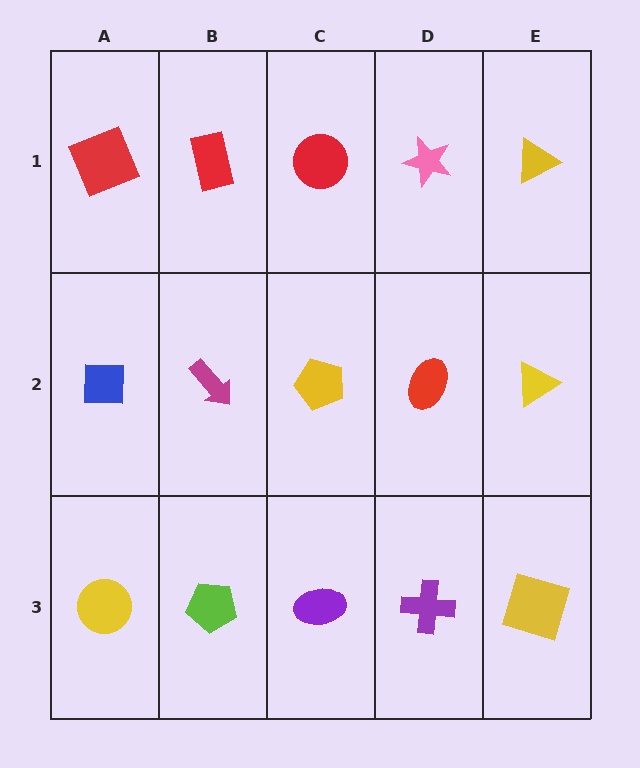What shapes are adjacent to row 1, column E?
A yellow triangle (row 2, column E), a pink star (row 1, column D).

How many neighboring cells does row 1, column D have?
3.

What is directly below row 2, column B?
A lime pentagon.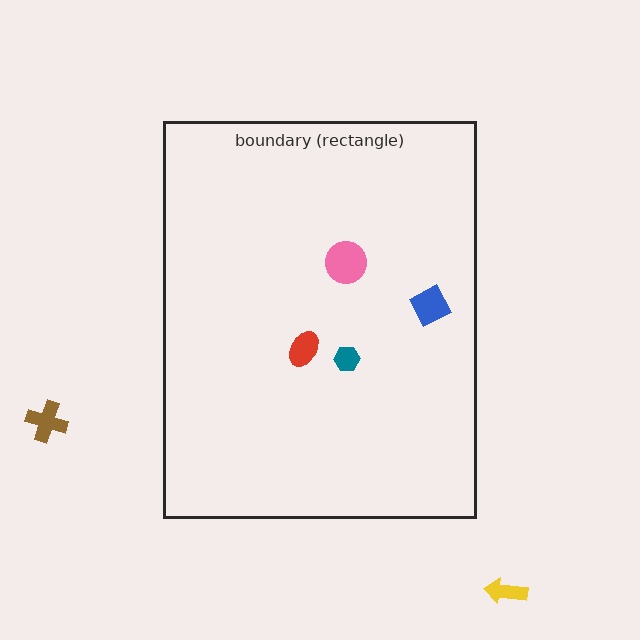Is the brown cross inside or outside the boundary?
Outside.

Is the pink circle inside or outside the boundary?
Inside.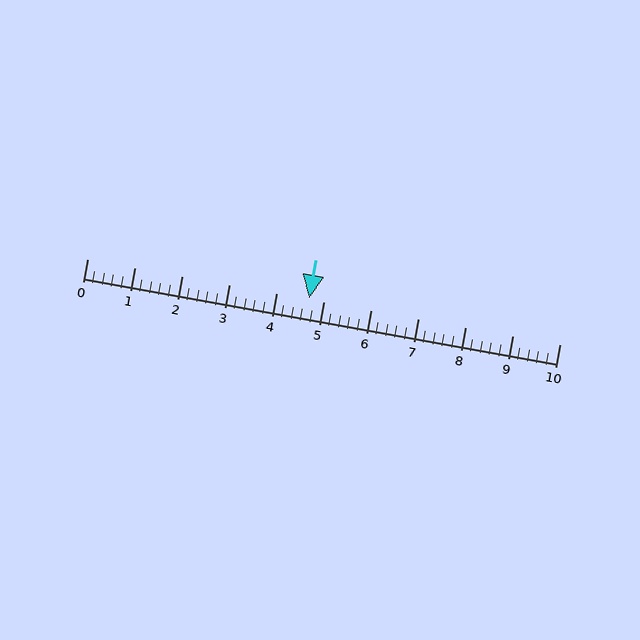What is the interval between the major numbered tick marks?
The major tick marks are spaced 1 units apart.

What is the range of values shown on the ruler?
The ruler shows values from 0 to 10.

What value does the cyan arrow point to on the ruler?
The cyan arrow points to approximately 4.7.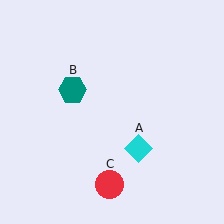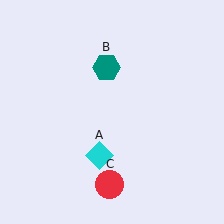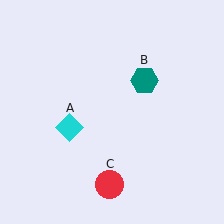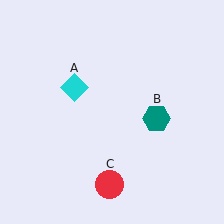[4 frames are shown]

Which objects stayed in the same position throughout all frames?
Red circle (object C) remained stationary.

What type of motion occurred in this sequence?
The cyan diamond (object A), teal hexagon (object B) rotated clockwise around the center of the scene.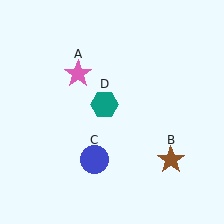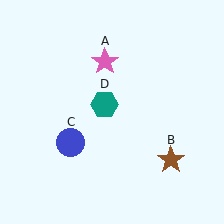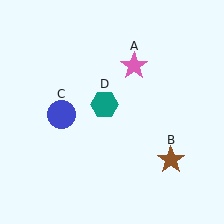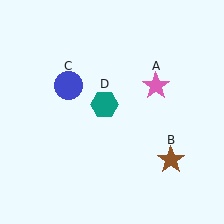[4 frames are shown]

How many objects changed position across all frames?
2 objects changed position: pink star (object A), blue circle (object C).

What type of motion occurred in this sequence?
The pink star (object A), blue circle (object C) rotated clockwise around the center of the scene.